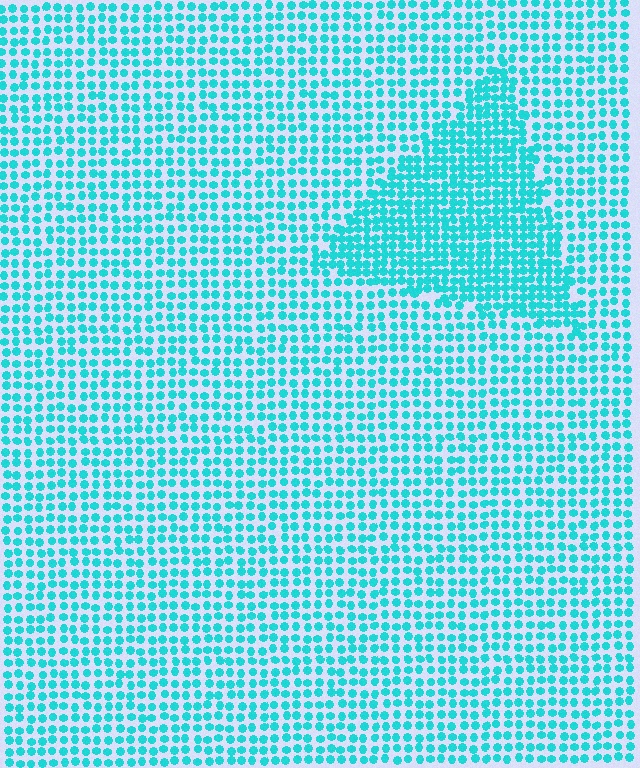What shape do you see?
I see a triangle.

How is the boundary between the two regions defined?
The boundary is defined by a change in element density (approximately 1.6x ratio). All elements are the same color, size, and shape.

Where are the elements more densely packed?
The elements are more densely packed inside the triangle boundary.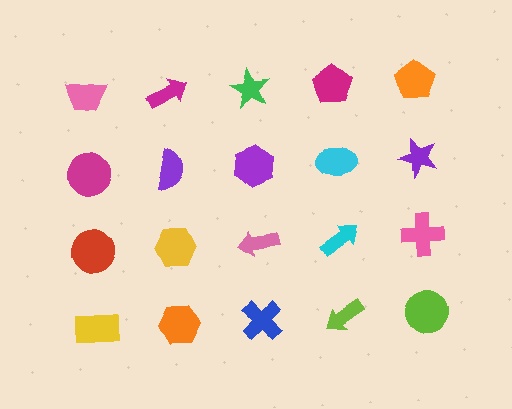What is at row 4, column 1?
A yellow rectangle.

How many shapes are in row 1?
5 shapes.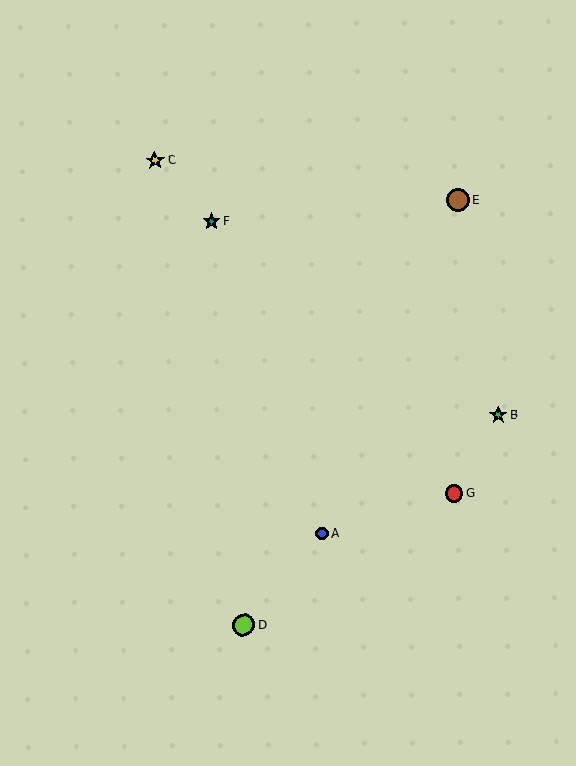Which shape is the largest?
The brown circle (labeled E) is the largest.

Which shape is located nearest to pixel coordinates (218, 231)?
The teal star (labeled F) at (212, 221) is nearest to that location.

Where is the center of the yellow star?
The center of the yellow star is at (155, 161).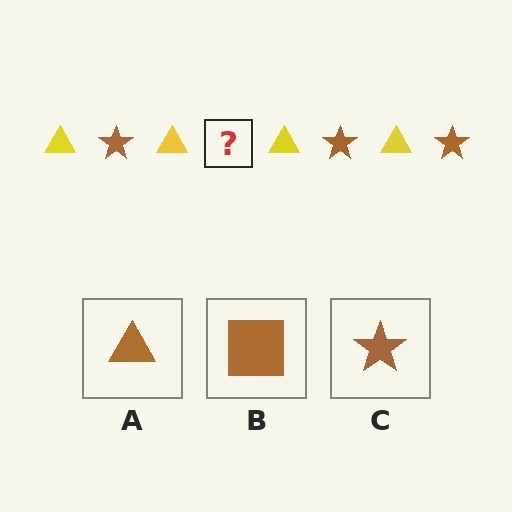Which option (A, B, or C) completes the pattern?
C.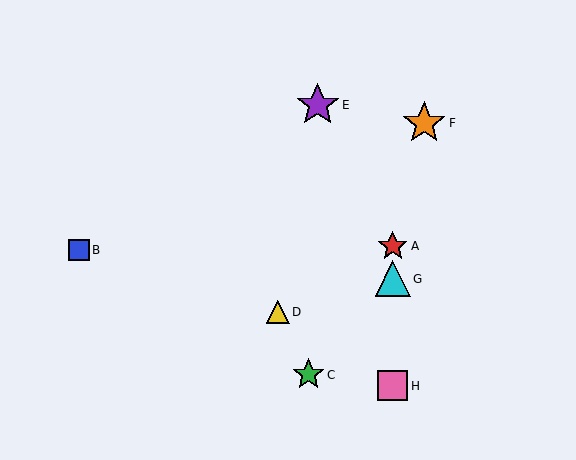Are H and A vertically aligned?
Yes, both are at x≈393.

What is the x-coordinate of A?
Object A is at x≈393.